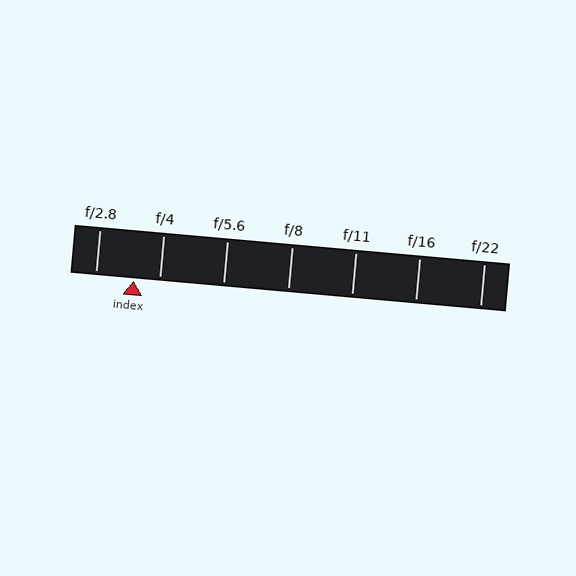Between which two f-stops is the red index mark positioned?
The index mark is between f/2.8 and f/4.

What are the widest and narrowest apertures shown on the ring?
The widest aperture shown is f/2.8 and the narrowest is f/22.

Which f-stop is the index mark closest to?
The index mark is closest to f/4.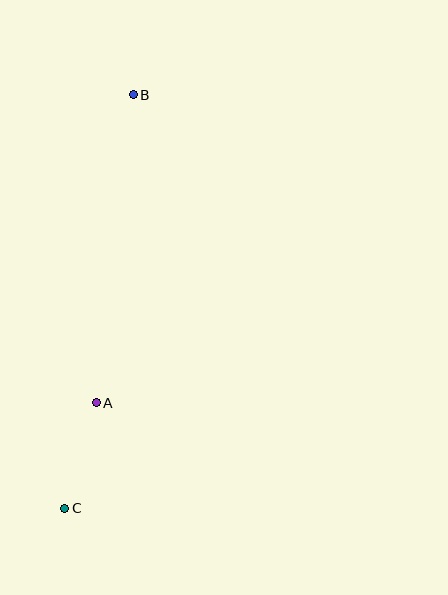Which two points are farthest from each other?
Points B and C are farthest from each other.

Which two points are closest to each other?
Points A and C are closest to each other.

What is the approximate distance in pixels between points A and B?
The distance between A and B is approximately 310 pixels.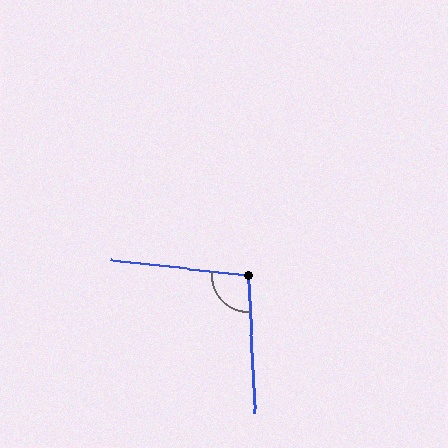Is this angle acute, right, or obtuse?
It is obtuse.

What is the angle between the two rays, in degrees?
Approximately 99 degrees.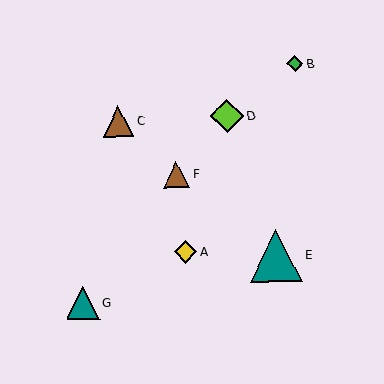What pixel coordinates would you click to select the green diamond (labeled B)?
Click at (295, 64) to select the green diamond B.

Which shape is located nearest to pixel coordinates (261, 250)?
The teal triangle (labeled E) at (276, 256) is nearest to that location.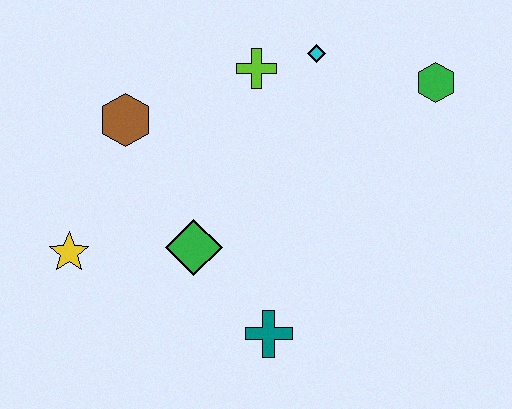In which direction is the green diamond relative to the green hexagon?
The green diamond is to the left of the green hexagon.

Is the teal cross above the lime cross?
No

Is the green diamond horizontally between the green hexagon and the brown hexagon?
Yes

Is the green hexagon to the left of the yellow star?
No